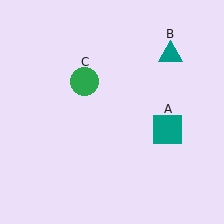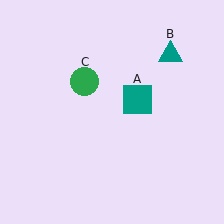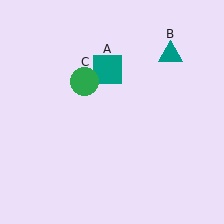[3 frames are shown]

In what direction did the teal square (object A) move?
The teal square (object A) moved up and to the left.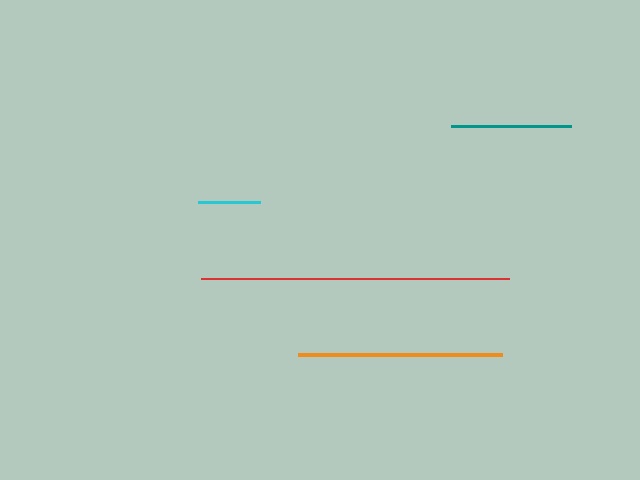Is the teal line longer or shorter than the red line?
The red line is longer than the teal line.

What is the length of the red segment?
The red segment is approximately 308 pixels long.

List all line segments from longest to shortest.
From longest to shortest: red, orange, teal, cyan.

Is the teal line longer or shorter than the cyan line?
The teal line is longer than the cyan line.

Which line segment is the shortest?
The cyan line is the shortest at approximately 62 pixels.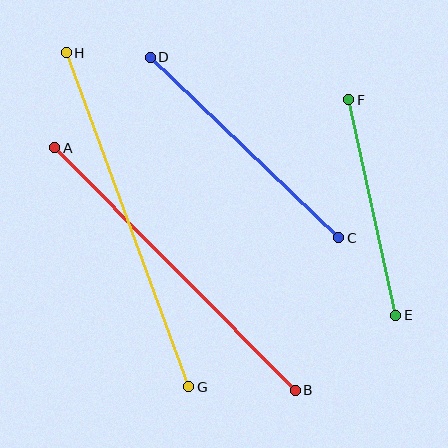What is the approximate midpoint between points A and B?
The midpoint is at approximately (175, 269) pixels.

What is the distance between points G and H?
The distance is approximately 356 pixels.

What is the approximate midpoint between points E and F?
The midpoint is at approximately (372, 208) pixels.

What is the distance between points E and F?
The distance is approximately 221 pixels.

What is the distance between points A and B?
The distance is approximately 341 pixels.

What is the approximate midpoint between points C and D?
The midpoint is at approximately (244, 148) pixels.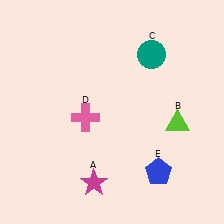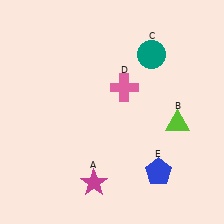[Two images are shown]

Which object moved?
The pink cross (D) moved right.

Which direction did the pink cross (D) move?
The pink cross (D) moved right.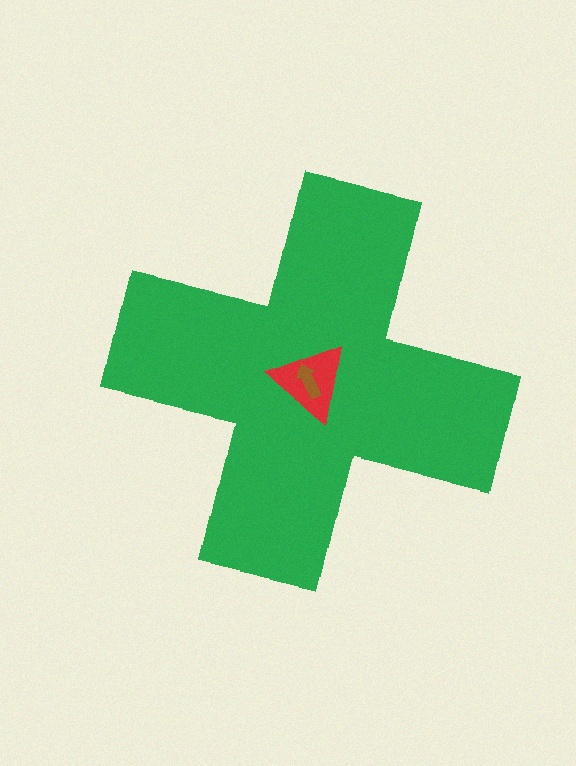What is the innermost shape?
The brown arrow.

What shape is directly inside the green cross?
The red triangle.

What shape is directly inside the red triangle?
The brown arrow.